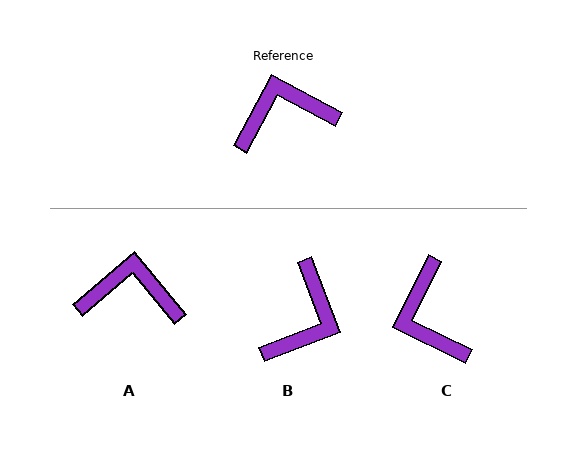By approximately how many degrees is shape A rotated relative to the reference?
Approximately 22 degrees clockwise.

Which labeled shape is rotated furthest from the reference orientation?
B, about 131 degrees away.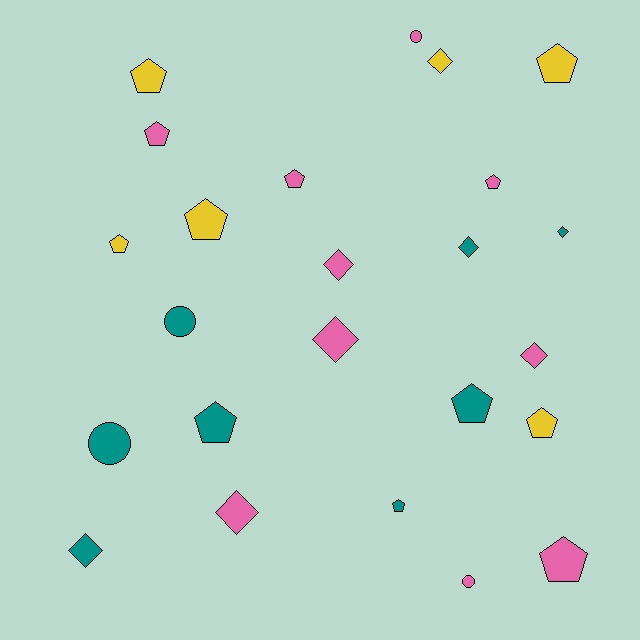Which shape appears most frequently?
Pentagon, with 12 objects.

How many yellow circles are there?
There are no yellow circles.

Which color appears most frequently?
Pink, with 10 objects.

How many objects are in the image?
There are 24 objects.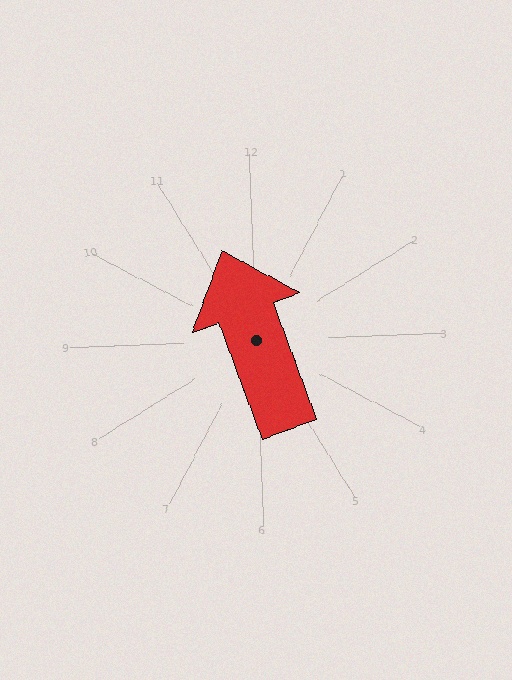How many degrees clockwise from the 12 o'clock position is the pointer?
Approximately 342 degrees.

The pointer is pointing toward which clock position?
Roughly 11 o'clock.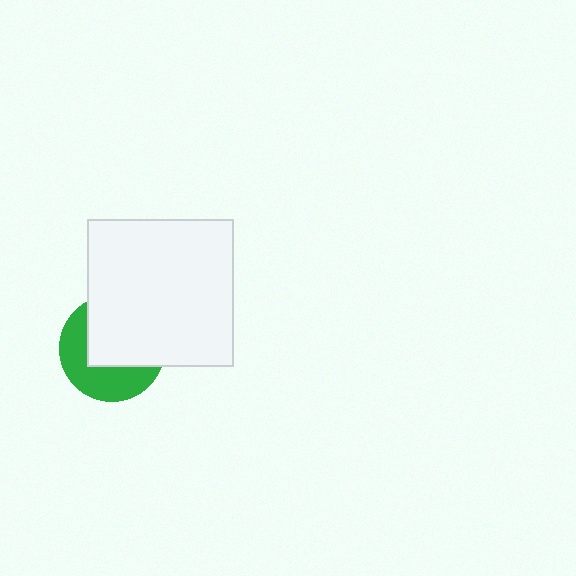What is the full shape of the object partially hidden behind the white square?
The partially hidden object is a green circle.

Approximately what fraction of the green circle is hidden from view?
Roughly 56% of the green circle is hidden behind the white square.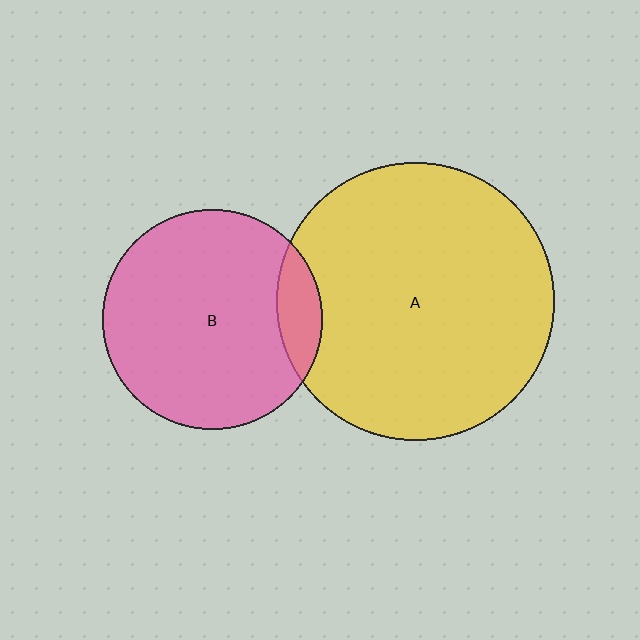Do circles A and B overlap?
Yes.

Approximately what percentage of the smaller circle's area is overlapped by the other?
Approximately 10%.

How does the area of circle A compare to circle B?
Approximately 1.6 times.